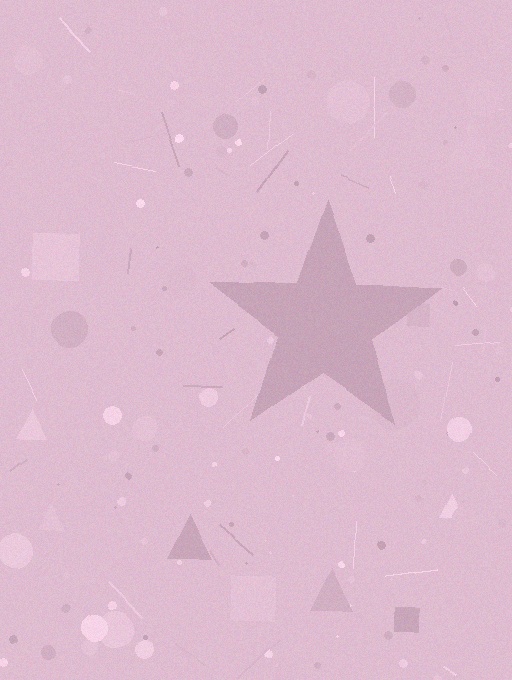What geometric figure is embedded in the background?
A star is embedded in the background.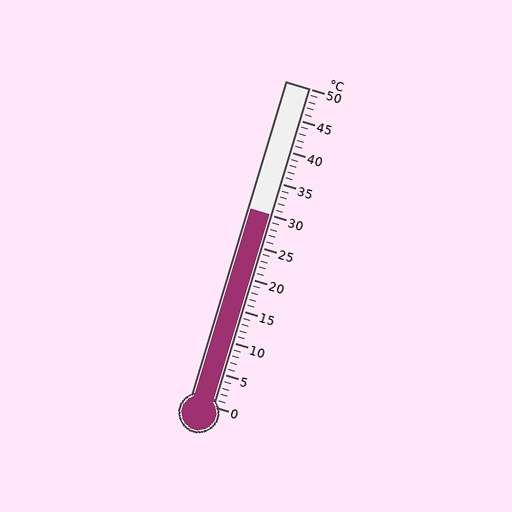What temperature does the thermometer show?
The thermometer shows approximately 30°C.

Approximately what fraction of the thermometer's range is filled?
The thermometer is filled to approximately 60% of its range.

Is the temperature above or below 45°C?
The temperature is below 45°C.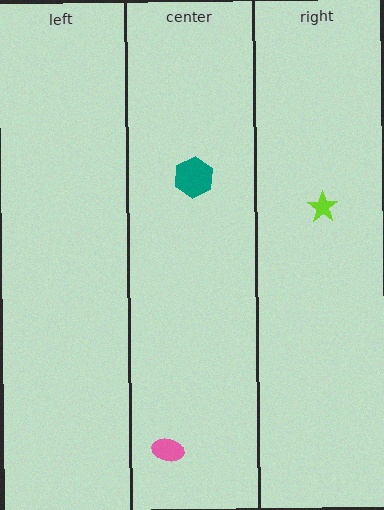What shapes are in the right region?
The lime star.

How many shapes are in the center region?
2.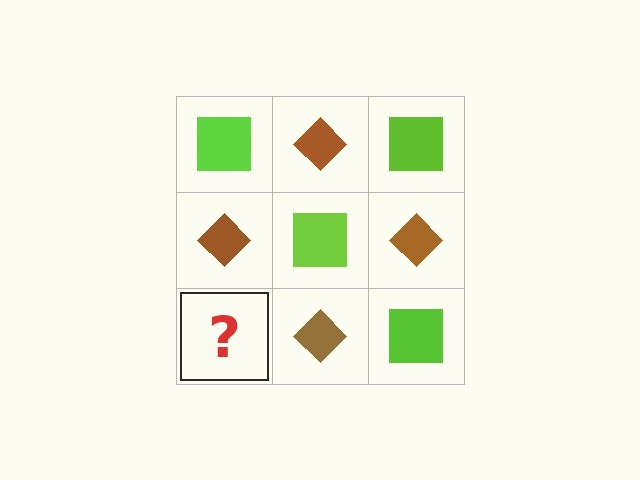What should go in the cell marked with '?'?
The missing cell should contain a lime square.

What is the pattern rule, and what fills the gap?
The rule is that it alternates lime square and brown diamond in a checkerboard pattern. The gap should be filled with a lime square.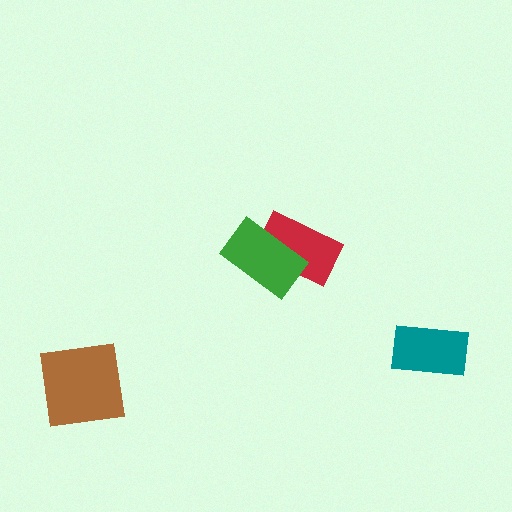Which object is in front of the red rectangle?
The green rectangle is in front of the red rectangle.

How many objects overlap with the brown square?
0 objects overlap with the brown square.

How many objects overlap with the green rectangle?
1 object overlaps with the green rectangle.